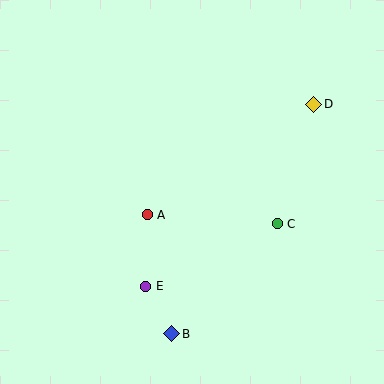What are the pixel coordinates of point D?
Point D is at (314, 104).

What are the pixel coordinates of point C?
Point C is at (277, 224).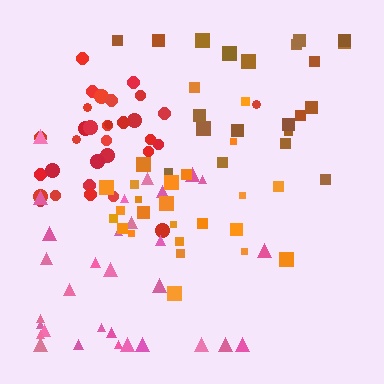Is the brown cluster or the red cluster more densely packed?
Red.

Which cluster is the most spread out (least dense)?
Brown.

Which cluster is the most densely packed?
Red.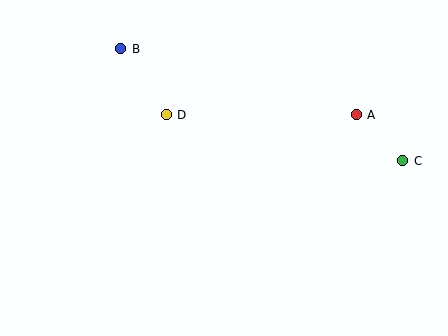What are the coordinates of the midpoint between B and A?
The midpoint between B and A is at (238, 82).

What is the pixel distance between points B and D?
The distance between B and D is 80 pixels.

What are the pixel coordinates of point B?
Point B is at (121, 49).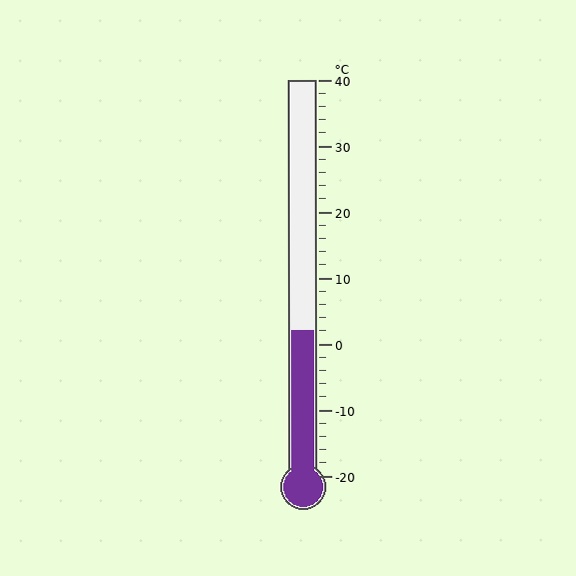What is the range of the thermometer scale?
The thermometer scale ranges from -20°C to 40°C.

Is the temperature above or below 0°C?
The temperature is above 0°C.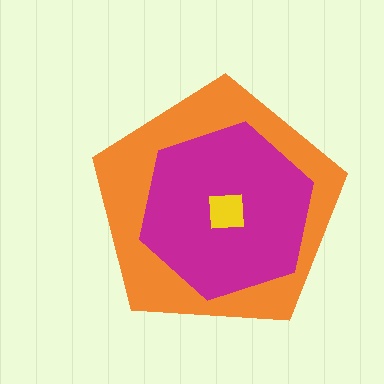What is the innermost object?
The yellow square.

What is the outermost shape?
The orange pentagon.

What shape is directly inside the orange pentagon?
The magenta hexagon.